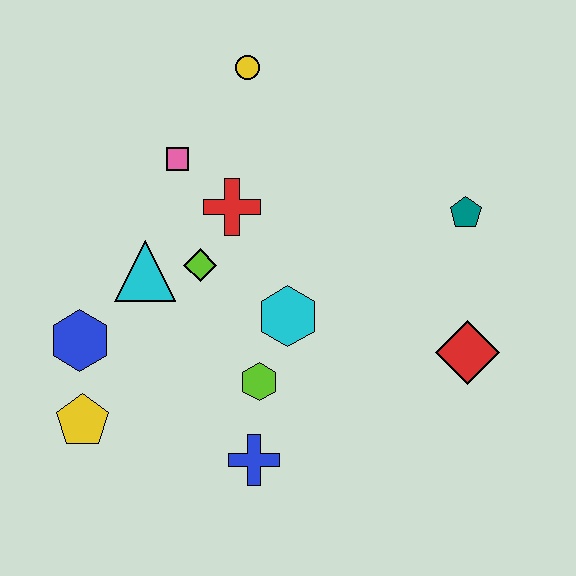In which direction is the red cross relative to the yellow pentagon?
The red cross is above the yellow pentagon.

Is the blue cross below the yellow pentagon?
Yes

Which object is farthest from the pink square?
The red diamond is farthest from the pink square.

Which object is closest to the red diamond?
The teal pentagon is closest to the red diamond.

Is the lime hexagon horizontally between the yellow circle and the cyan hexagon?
Yes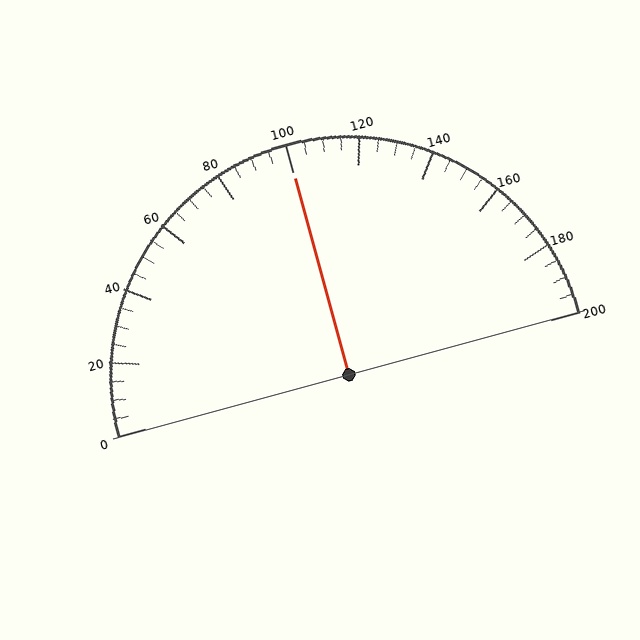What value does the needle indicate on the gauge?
The needle indicates approximately 100.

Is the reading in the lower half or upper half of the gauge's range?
The reading is in the upper half of the range (0 to 200).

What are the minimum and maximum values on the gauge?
The gauge ranges from 0 to 200.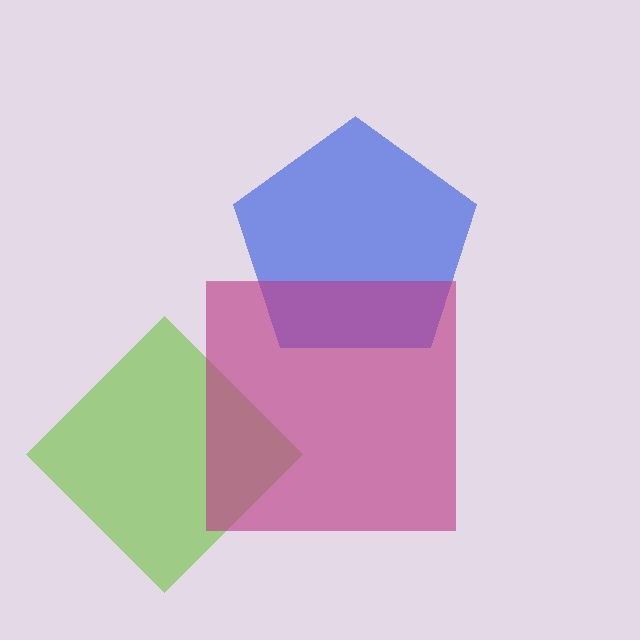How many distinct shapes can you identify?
There are 3 distinct shapes: a blue pentagon, a lime diamond, a magenta square.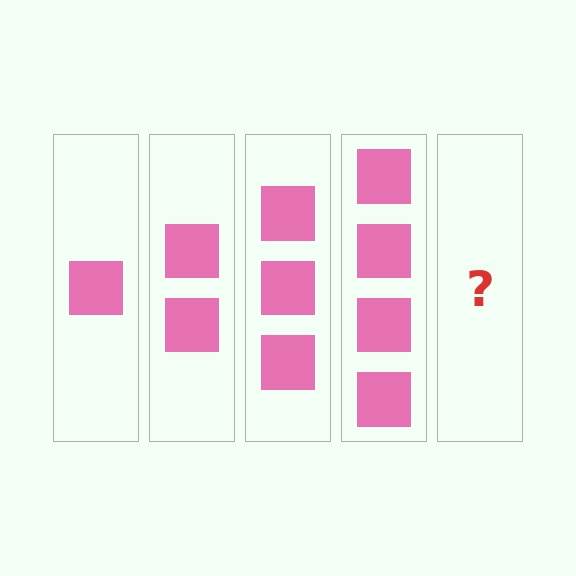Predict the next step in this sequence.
The next step is 5 squares.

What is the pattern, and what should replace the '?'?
The pattern is that each step adds one more square. The '?' should be 5 squares.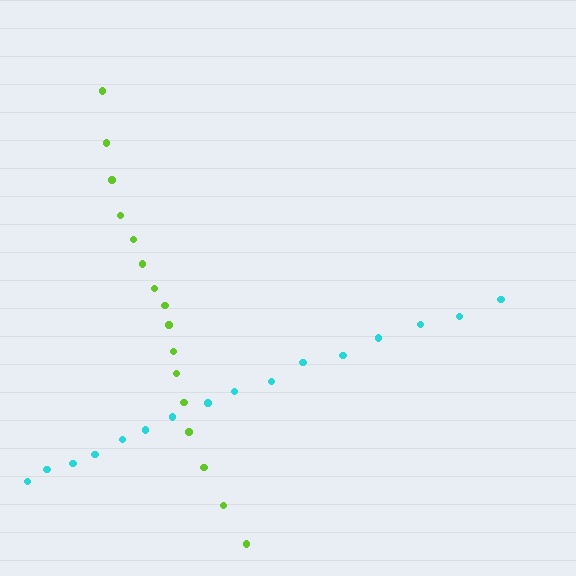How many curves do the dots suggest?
There are 2 distinct paths.